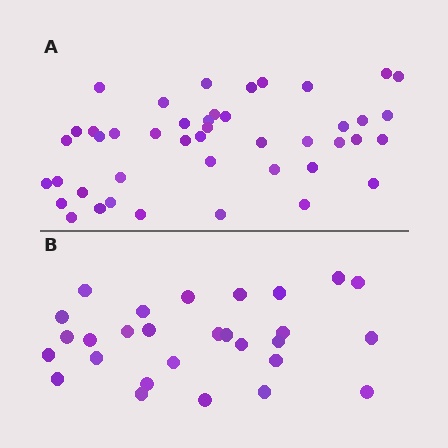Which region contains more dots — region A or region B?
Region A (the top region) has more dots.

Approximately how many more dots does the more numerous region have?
Region A has approximately 15 more dots than region B.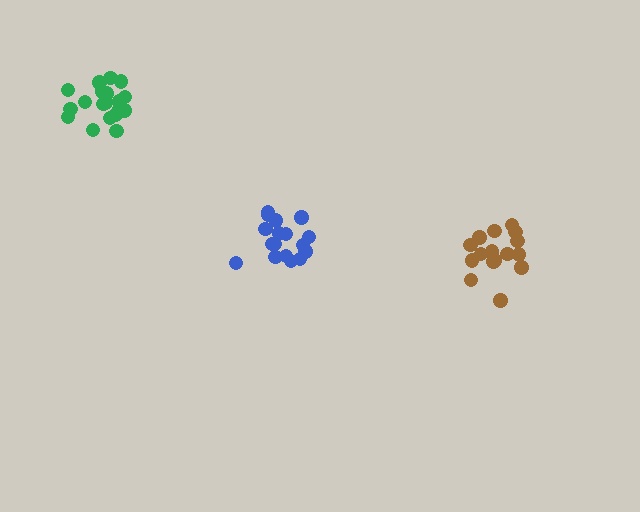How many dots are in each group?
Group 1: 16 dots, Group 2: 17 dots, Group 3: 20 dots (53 total).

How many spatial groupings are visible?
There are 3 spatial groupings.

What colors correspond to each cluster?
The clusters are colored: brown, blue, green.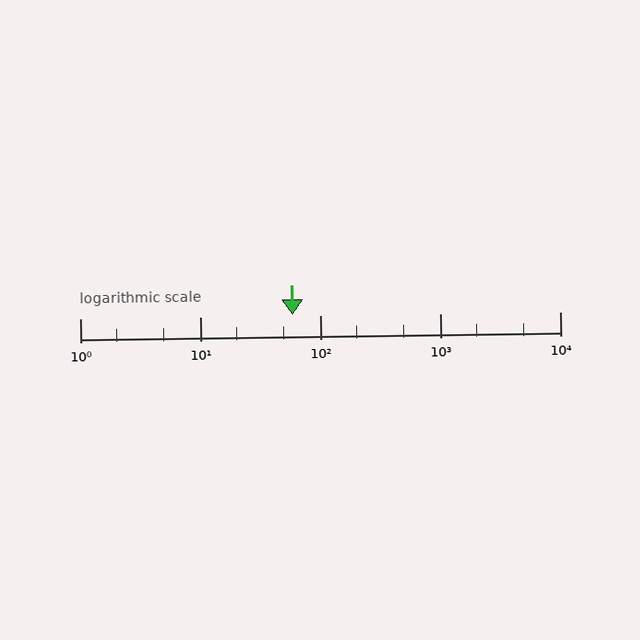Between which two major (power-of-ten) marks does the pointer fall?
The pointer is between 10 and 100.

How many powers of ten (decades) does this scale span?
The scale spans 4 decades, from 1 to 10000.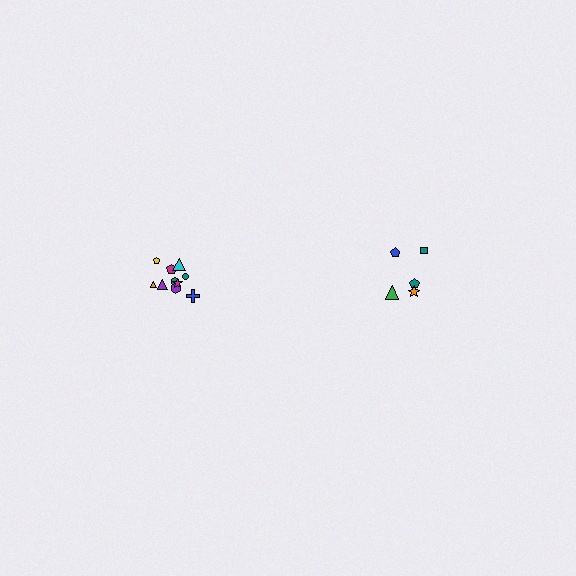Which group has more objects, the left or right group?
The left group.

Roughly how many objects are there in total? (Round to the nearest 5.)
Roughly 15 objects in total.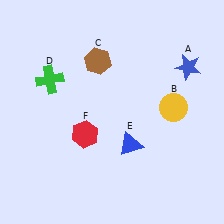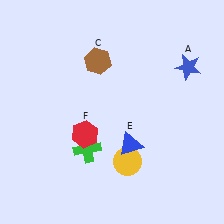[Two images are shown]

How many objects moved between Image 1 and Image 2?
2 objects moved between the two images.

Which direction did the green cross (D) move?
The green cross (D) moved down.